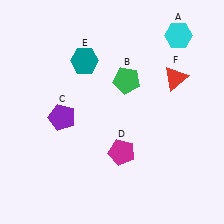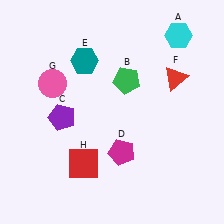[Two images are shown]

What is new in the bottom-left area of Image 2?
A red square (H) was added in the bottom-left area of Image 2.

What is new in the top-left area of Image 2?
A pink circle (G) was added in the top-left area of Image 2.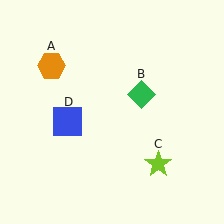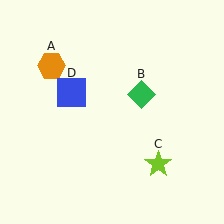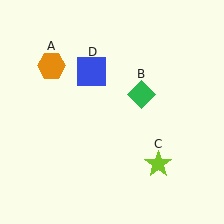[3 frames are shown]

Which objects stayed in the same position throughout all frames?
Orange hexagon (object A) and green diamond (object B) and lime star (object C) remained stationary.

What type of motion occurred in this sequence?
The blue square (object D) rotated clockwise around the center of the scene.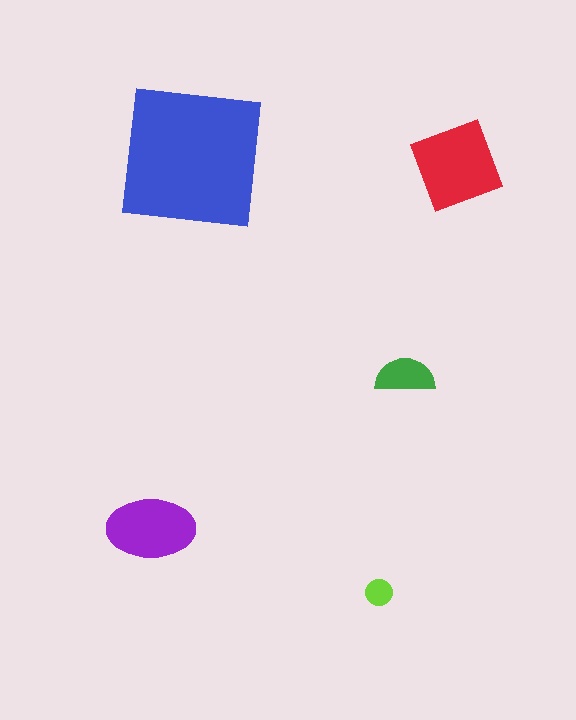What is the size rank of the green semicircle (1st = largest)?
4th.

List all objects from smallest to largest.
The lime circle, the green semicircle, the purple ellipse, the red diamond, the blue square.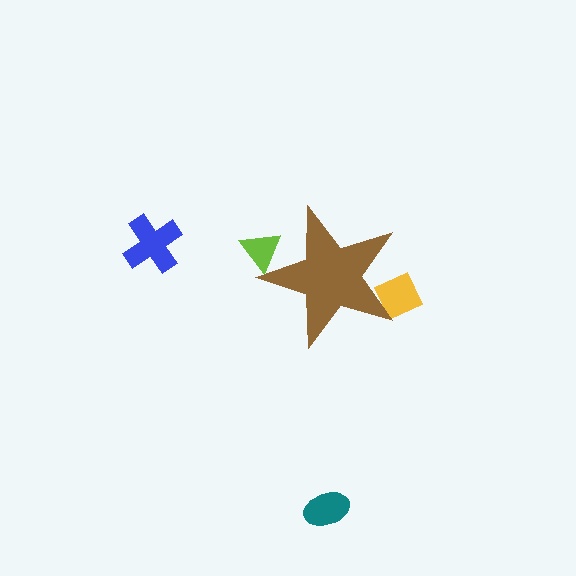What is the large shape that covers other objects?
A brown star.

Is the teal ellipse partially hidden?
No, the teal ellipse is fully visible.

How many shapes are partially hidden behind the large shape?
2 shapes are partially hidden.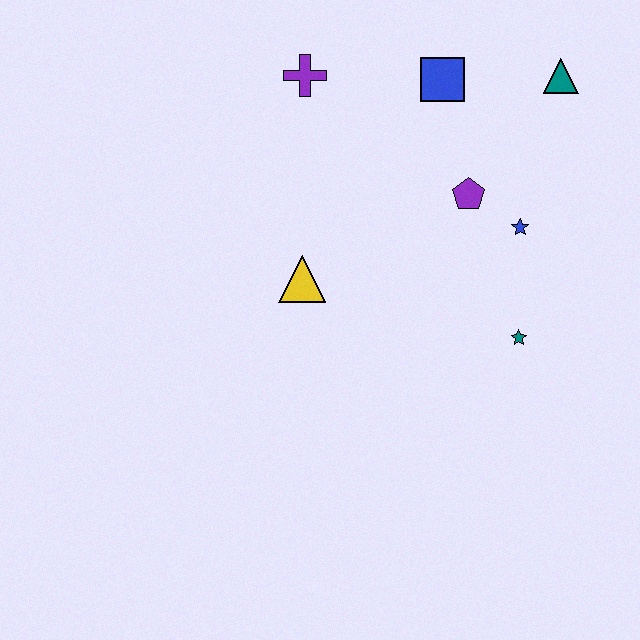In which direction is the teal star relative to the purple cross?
The teal star is below the purple cross.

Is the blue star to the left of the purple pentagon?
No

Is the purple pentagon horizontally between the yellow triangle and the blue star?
Yes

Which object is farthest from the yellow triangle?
The teal triangle is farthest from the yellow triangle.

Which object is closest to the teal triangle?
The blue square is closest to the teal triangle.